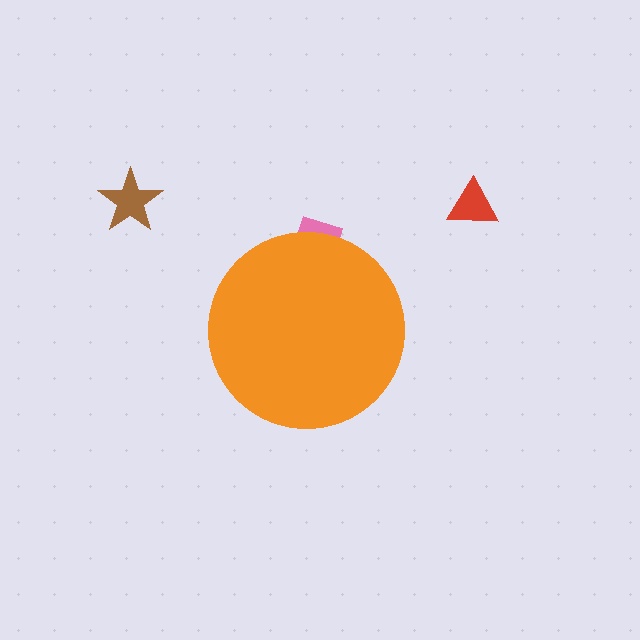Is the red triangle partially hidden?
No, the red triangle is fully visible.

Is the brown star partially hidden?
No, the brown star is fully visible.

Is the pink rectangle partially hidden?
Yes, the pink rectangle is partially hidden behind the orange circle.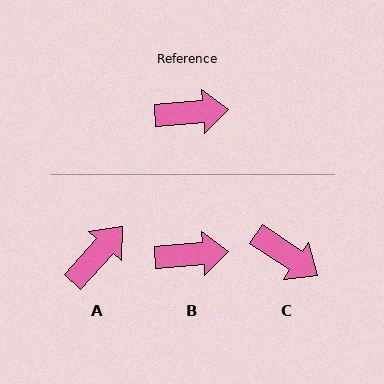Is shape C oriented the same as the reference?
No, it is off by about 39 degrees.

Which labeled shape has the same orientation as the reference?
B.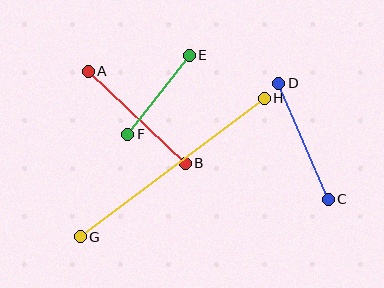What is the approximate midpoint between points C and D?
The midpoint is at approximately (304, 141) pixels.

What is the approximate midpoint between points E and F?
The midpoint is at approximately (158, 95) pixels.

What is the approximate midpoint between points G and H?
The midpoint is at approximately (172, 168) pixels.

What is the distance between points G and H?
The distance is approximately 230 pixels.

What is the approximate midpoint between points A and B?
The midpoint is at approximately (137, 117) pixels.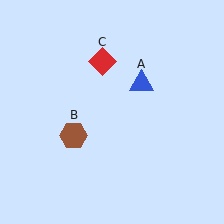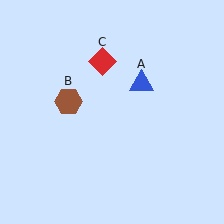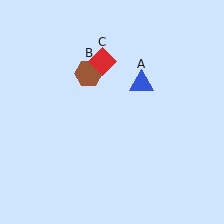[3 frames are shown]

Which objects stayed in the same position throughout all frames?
Blue triangle (object A) and red diamond (object C) remained stationary.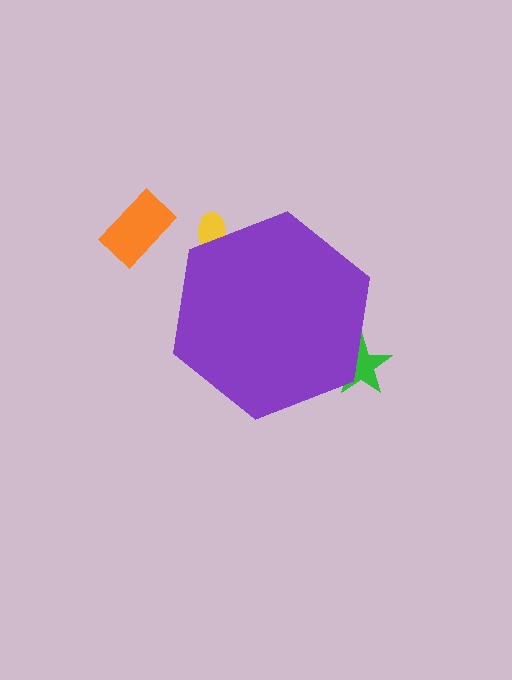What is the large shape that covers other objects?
A purple hexagon.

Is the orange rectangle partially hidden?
No, the orange rectangle is fully visible.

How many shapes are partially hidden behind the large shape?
2 shapes are partially hidden.